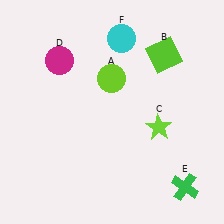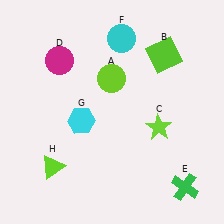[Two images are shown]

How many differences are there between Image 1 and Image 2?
There are 2 differences between the two images.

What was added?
A cyan hexagon (G), a lime triangle (H) were added in Image 2.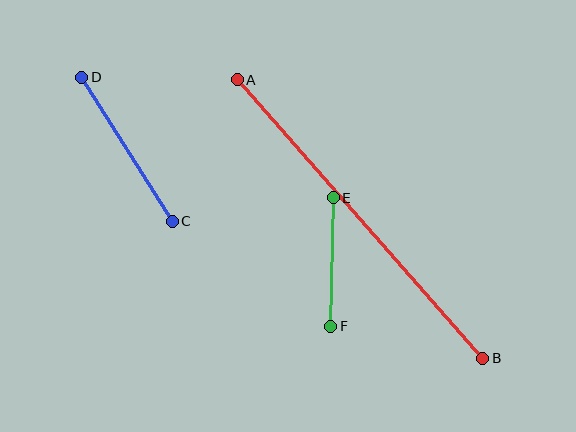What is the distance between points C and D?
The distance is approximately 170 pixels.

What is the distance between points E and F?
The distance is approximately 129 pixels.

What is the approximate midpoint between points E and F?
The midpoint is at approximately (332, 262) pixels.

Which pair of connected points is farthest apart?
Points A and B are farthest apart.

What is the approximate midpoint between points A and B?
The midpoint is at approximately (360, 219) pixels.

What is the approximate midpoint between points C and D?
The midpoint is at approximately (127, 149) pixels.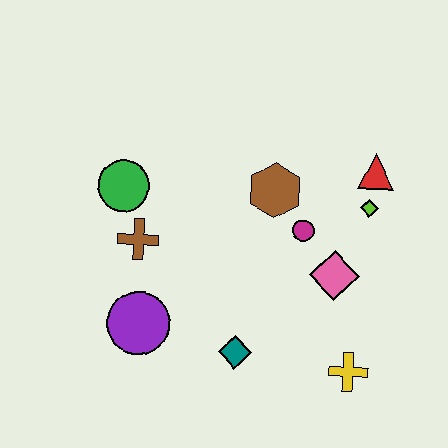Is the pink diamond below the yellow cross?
No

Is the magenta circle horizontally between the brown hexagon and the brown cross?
No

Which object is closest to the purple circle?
The brown cross is closest to the purple circle.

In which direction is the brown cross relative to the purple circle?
The brown cross is above the purple circle.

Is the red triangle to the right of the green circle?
Yes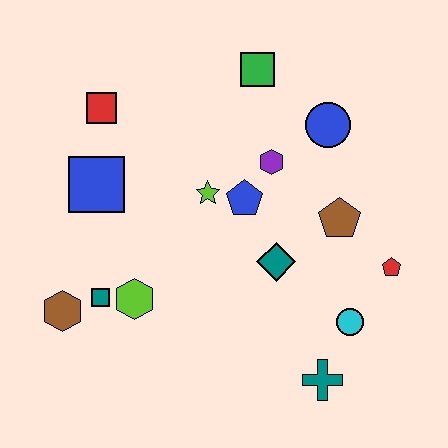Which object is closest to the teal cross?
The cyan circle is closest to the teal cross.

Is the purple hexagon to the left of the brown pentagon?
Yes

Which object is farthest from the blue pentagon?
The brown hexagon is farthest from the blue pentagon.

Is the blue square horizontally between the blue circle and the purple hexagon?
No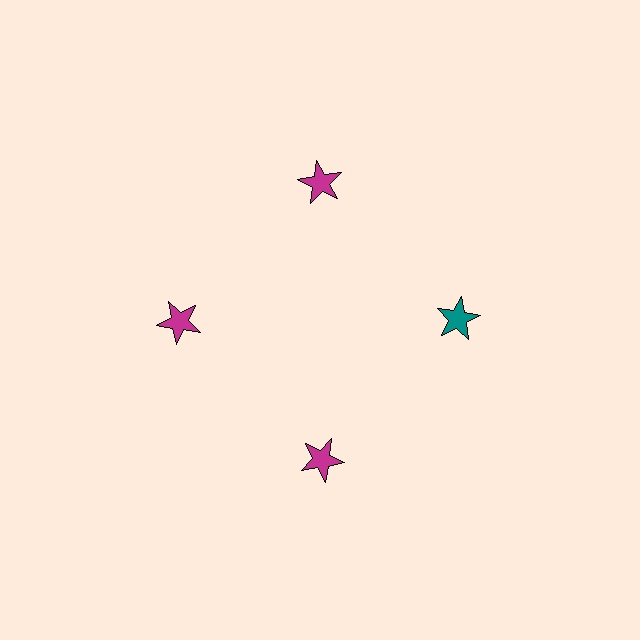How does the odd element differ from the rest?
It has a different color: teal instead of magenta.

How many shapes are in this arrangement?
There are 4 shapes arranged in a ring pattern.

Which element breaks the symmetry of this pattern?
The teal star at roughly the 3 o'clock position breaks the symmetry. All other shapes are magenta stars.